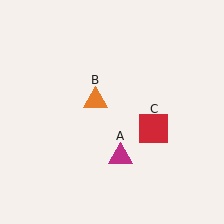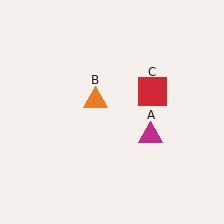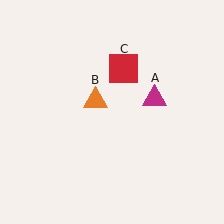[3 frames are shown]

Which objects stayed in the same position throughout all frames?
Orange triangle (object B) remained stationary.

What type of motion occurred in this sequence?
The magenta triangle (object A), red square (object C) rotated counterclockwise around the center of the scene.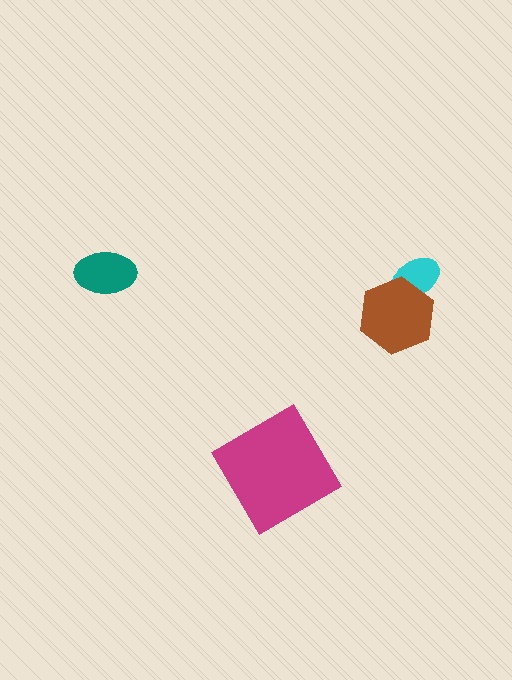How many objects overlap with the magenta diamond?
0 objects overlap with the magenta diamond.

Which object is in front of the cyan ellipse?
The brown hexagon is in front of the cyan ellipse.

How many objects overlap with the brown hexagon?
1 object overlaps with the brown hexagon.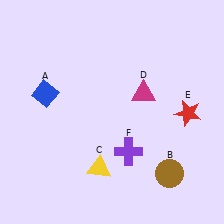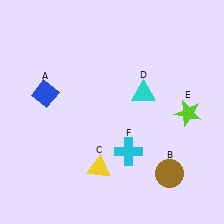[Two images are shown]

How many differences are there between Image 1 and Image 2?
There are 3 differences between the two images.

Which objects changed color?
D changed from magenta to cyan. E changed from red to lime. F changed from purple to cyan.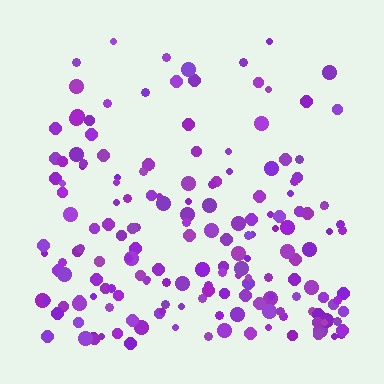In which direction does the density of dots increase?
From top to bottom, with the bottom side densest.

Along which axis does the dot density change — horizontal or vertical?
Vertical.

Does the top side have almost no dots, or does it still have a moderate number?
Still a moderate number, just noticeably fewer than the bottom.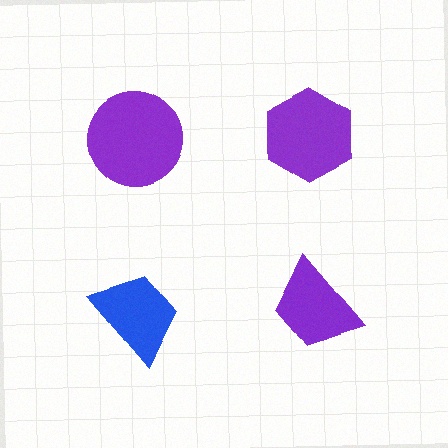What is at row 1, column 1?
A purple circle.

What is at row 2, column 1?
A blue trapezoid.